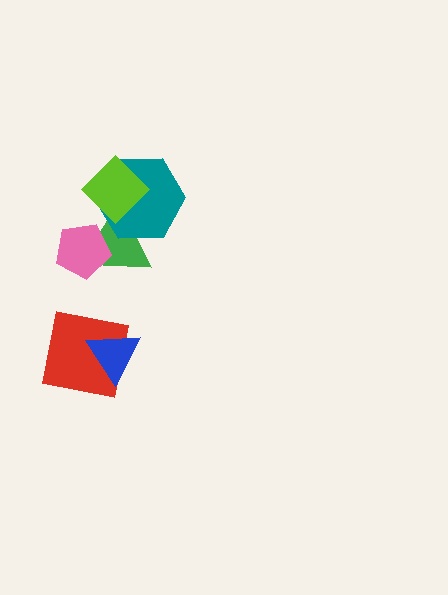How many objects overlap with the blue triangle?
1 object overlaps with the blue triangle.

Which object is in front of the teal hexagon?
The lime diamond is in front of the teal hexagon.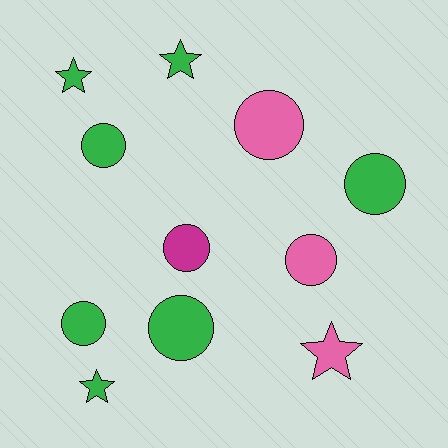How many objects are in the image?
There are 11 objects.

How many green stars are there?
There are 3 green stars.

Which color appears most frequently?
Green, with 7 objects.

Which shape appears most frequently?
Circle, with 7 objects.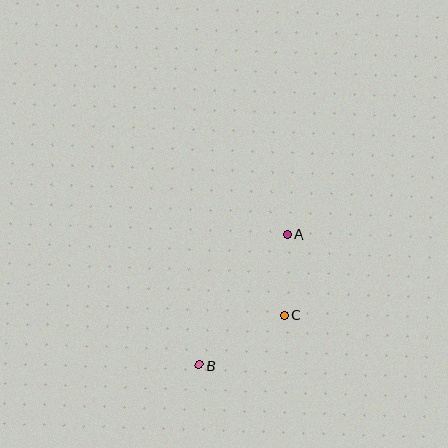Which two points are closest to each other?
Points A and C are closest to each other.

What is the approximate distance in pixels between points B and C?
The distance between B and C is approximately 99 pixels.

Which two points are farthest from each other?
Points A and B are farthest from each other.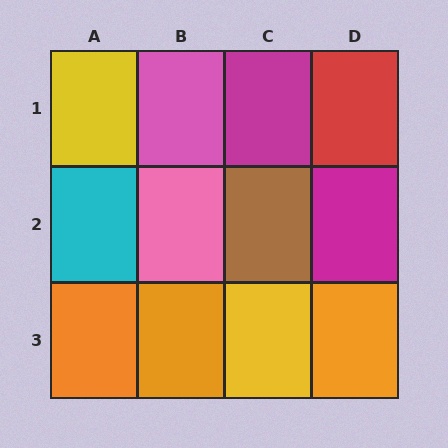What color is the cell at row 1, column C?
Magenta.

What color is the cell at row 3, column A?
Orange.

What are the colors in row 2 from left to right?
Cyan, pink, brown, magenta.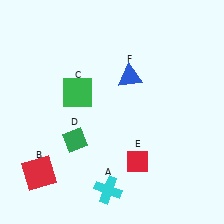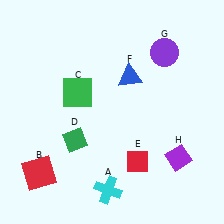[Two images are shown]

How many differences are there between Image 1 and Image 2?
There are 2 differences between the two images.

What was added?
A purple circle (G), a purple diamond (H) were added in Image 2.